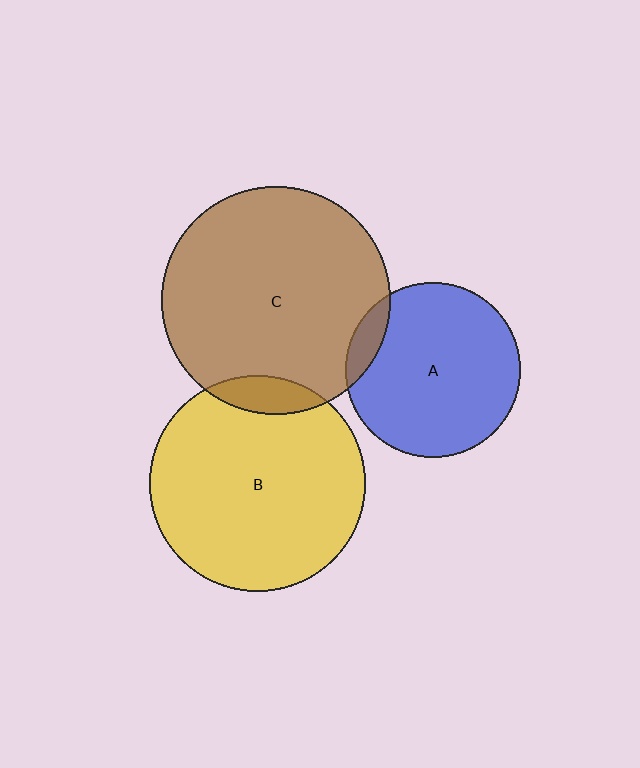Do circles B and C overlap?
Yes.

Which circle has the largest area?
Circle C (brown).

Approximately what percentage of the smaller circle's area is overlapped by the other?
Approximately 10%.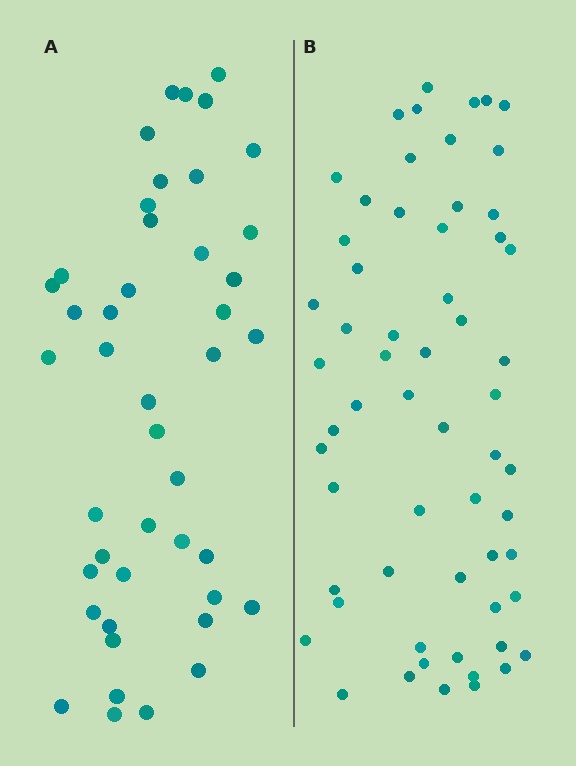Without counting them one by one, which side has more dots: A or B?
Region B (the right region) has more dots.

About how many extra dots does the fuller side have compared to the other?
Region B has approximately 15 more dots than region A.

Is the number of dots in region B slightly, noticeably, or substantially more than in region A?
Region B has noticeably more, but not dramatically so. The ratio is roughly 1.4 to 1.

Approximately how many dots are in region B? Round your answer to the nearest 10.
About 60 dots.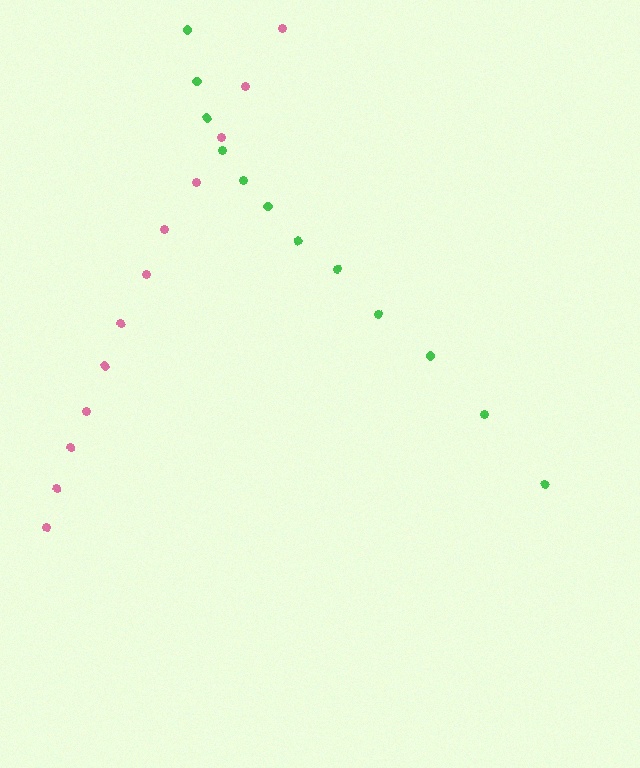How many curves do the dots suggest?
There are 2 distinct paths.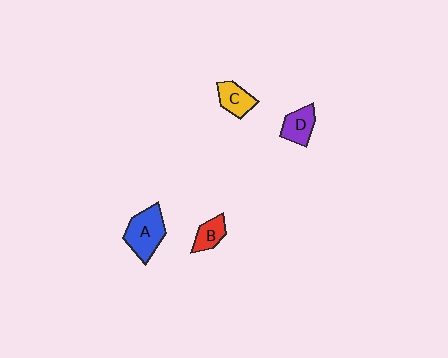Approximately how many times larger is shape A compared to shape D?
Approximately 1.6 times.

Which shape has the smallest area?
Shape B (red).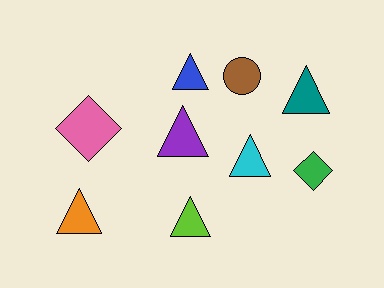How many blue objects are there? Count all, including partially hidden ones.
There is 1 blue object.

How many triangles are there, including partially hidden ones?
There are 6 triangles.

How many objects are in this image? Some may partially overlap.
There are 9 objects.